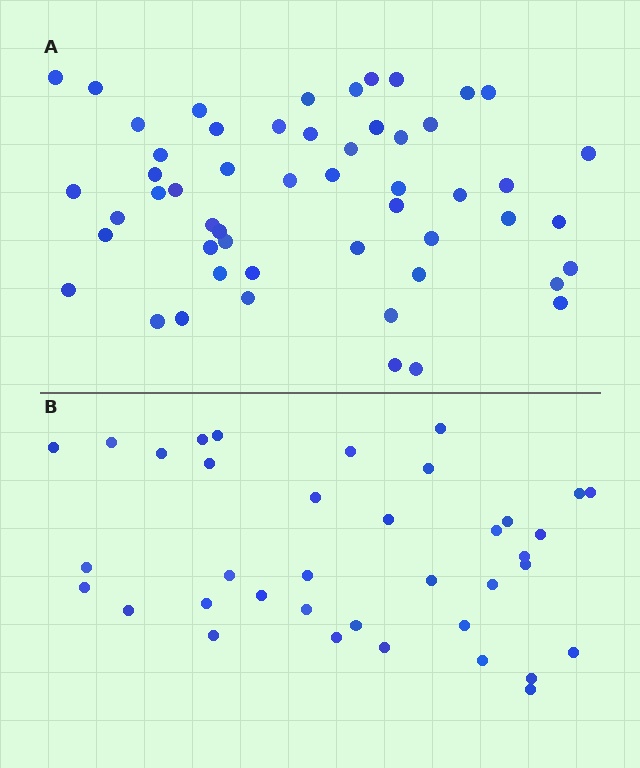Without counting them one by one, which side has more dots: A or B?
Region A (the top region) has more dots.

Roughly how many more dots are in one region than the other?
Region A has approximately 15 more dots than region B.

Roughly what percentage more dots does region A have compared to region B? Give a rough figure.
About 45% more.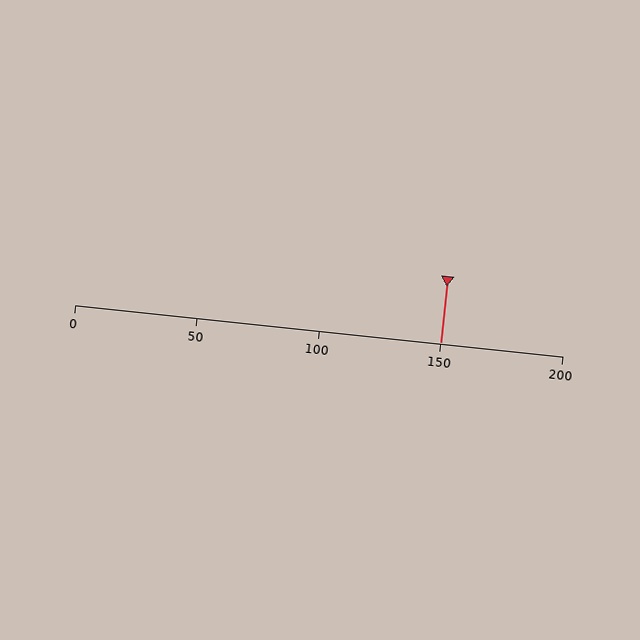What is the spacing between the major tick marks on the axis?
The major ticks are spaced 50 apart.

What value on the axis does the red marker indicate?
The marker indicates approximately 150.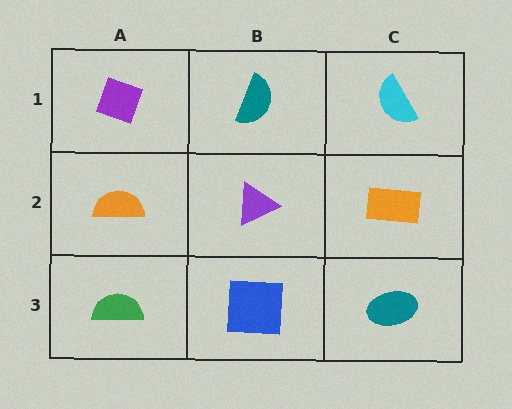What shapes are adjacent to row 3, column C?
An orange rectangle (row 2, column C), a blue square (row 3, column B).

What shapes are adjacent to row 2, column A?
A purple diamond (row 1, column A), a green semicircle (row 3, column A), a purple triangle (row 2, column B).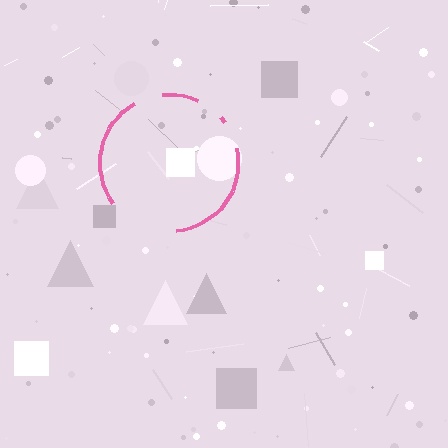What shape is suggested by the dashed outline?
The dashed outline suggests a circle.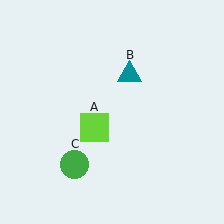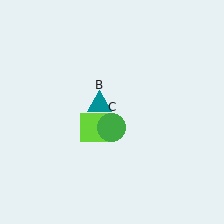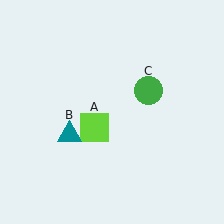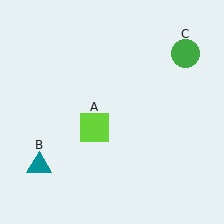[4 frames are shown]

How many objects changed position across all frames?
2 objects changed position: teal triangle (object B), green circle (object C).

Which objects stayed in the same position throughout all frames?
Lime square (object A) remained stationary.